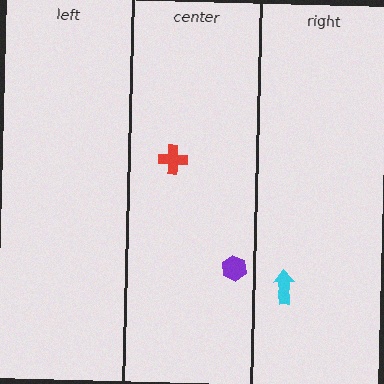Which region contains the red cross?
The center region.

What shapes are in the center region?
The purple hexagon, the red cross.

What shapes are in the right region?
The cyan arrow.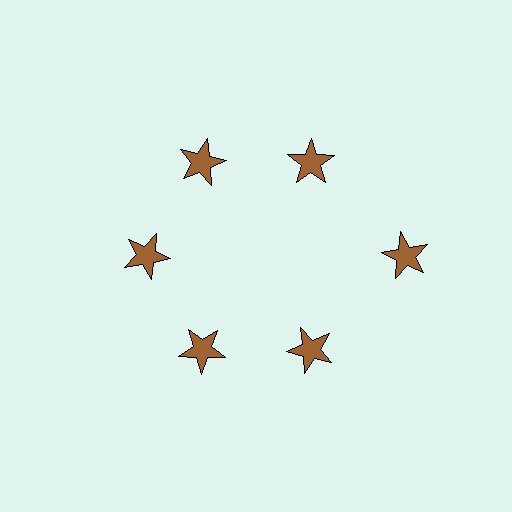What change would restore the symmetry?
The symmetry would be restored by moving it inward, back onto the ring so that all 6 stars sit at equal angles and equal distance from the center.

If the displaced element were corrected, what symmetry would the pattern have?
It would have 6-fold rotational symmetry — the pattern would map onto itself every 60 degrees.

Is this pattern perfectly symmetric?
No. The 6 brown stars are arranged in a ring, but one element near the 3 o'clock position is pushed outward from the center, breaking the 6-fold rotational symmetry.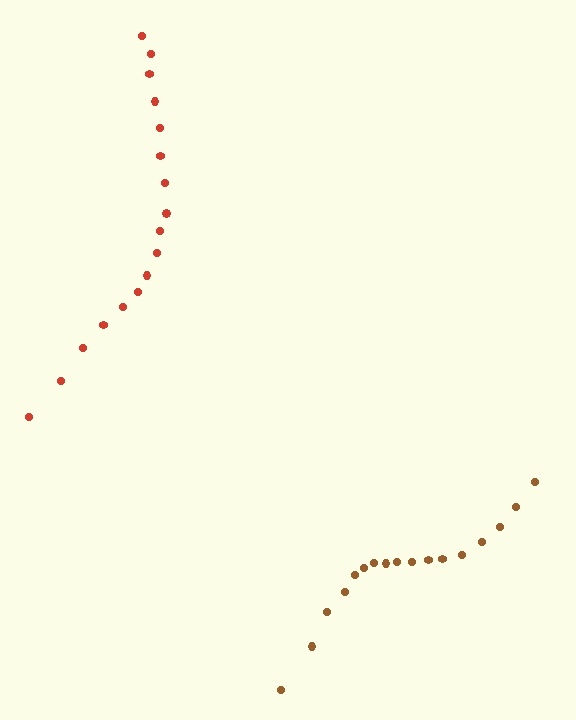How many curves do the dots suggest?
There are 2 distinct paths.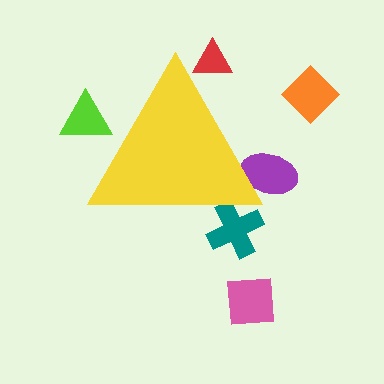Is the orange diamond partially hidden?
No, the orange diamond is fully visible.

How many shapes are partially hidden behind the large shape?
4 shapes are partially hidden.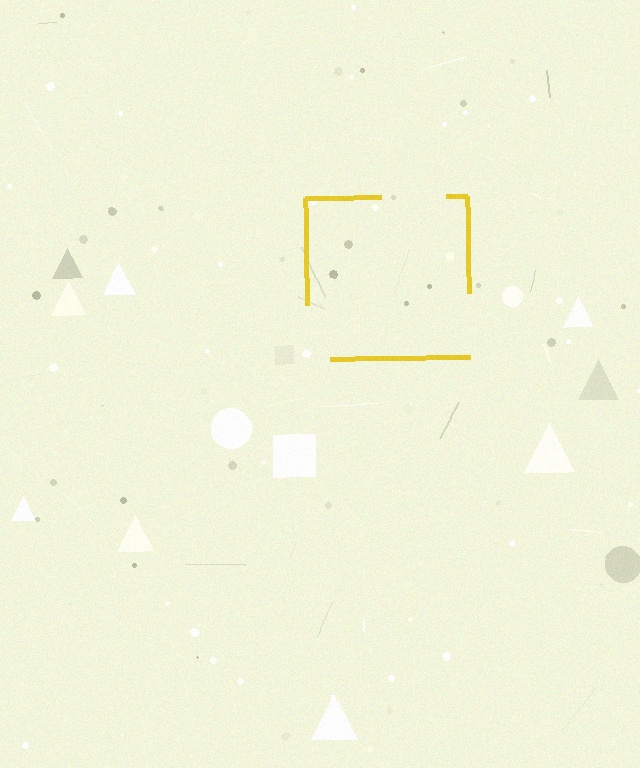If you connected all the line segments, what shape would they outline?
They would outline a square.